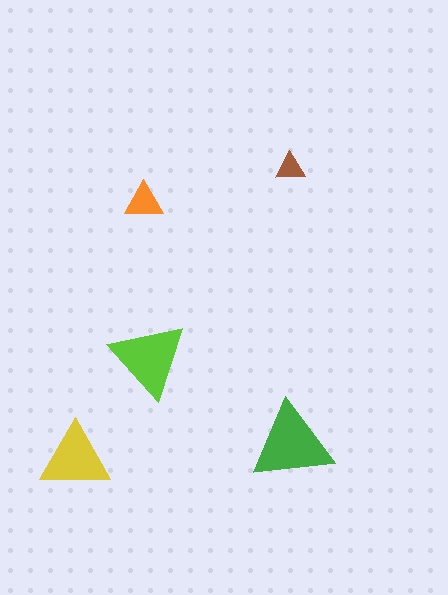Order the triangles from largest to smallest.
the green one, the lime one, the yellow one, the orange one, the brown one.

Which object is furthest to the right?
The green triangle is rightmost.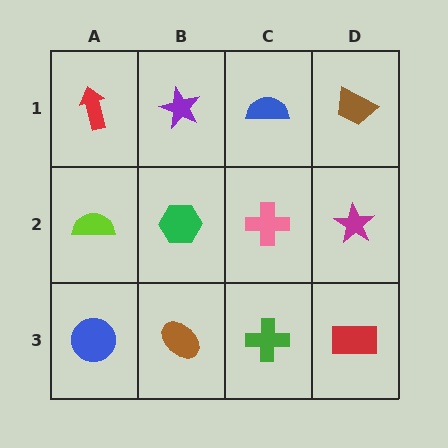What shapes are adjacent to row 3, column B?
A green hexagon (row 2, column B), a blue circle (row 3, column A), a green cross (row 3, column C).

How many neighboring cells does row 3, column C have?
3.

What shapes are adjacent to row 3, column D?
A magenta star (row 2, column D), a green cross (row 3, column C).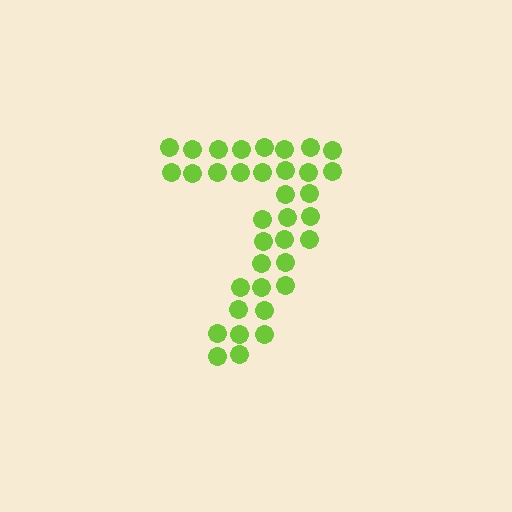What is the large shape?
The large shape is the digit 7.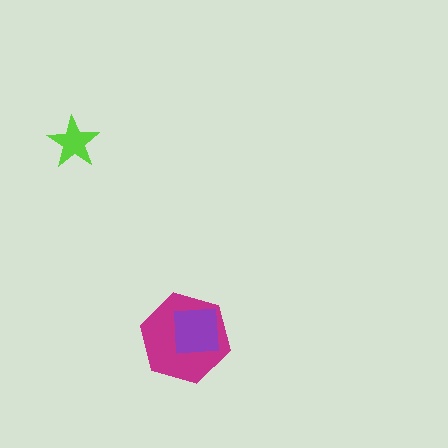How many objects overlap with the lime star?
0 objects overlap with the lime star.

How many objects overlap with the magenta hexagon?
1 object overlaps with the magenta hexagon.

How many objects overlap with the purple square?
1 object overlaps with the purple square.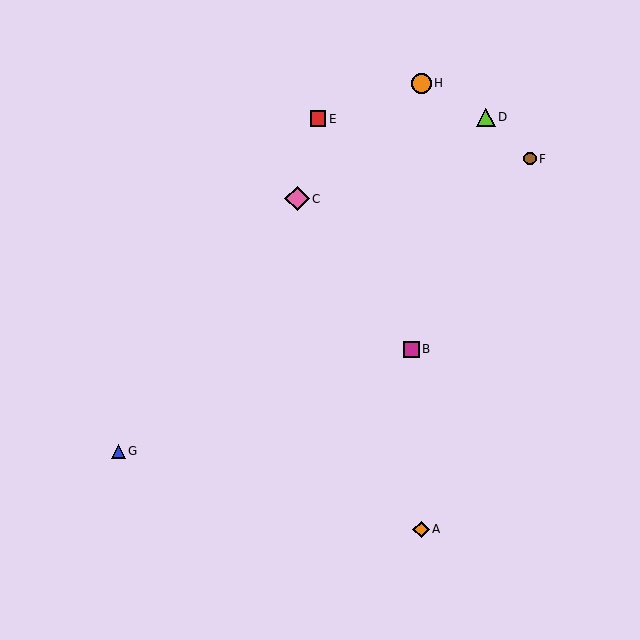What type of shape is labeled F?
Shape F is a brown circle.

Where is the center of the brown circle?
The center of the brown circle is at (530, 159).